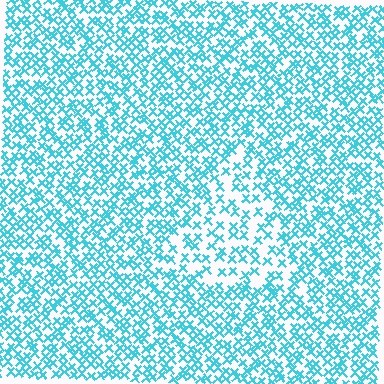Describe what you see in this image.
The image contains small cyan elements arranged at two different densities. A triangle-shaped region is visible where the elements are less densely packed than the surrounding area.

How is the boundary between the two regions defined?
The boundary is defined by a change in element density (approximately 1.8x ratio). All elements are the same color, size, and shape.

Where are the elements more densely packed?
The elements are more densely packed outside the triangle boundary.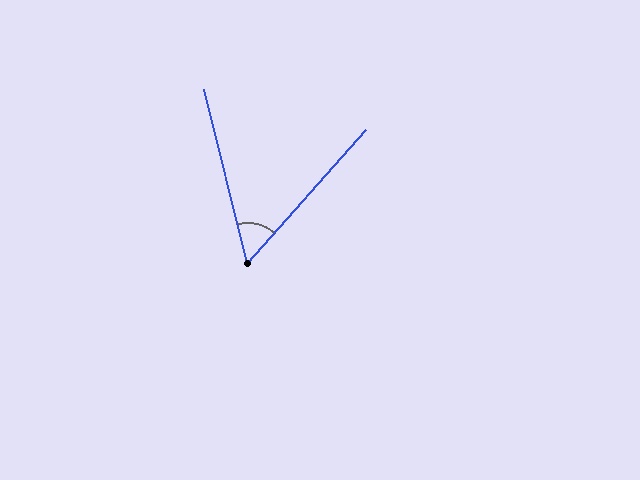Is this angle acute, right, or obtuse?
It is acute.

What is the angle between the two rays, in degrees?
Approximately 55 degrees.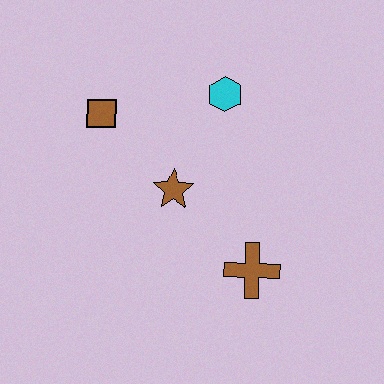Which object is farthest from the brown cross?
The brown square is farthest from the brown cross.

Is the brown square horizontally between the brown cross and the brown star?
No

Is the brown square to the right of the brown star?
No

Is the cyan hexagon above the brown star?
Yes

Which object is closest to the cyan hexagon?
The brown star is closest to the cyan hexagon.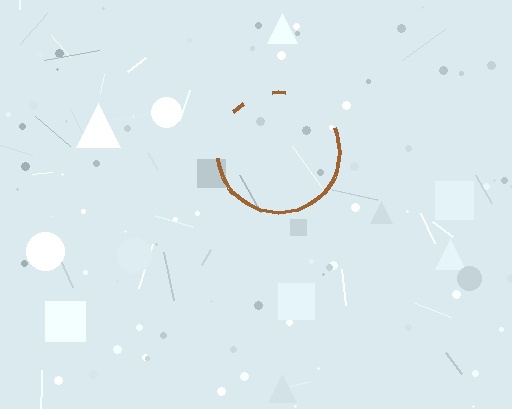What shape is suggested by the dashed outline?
The dashed outline suggests a circle.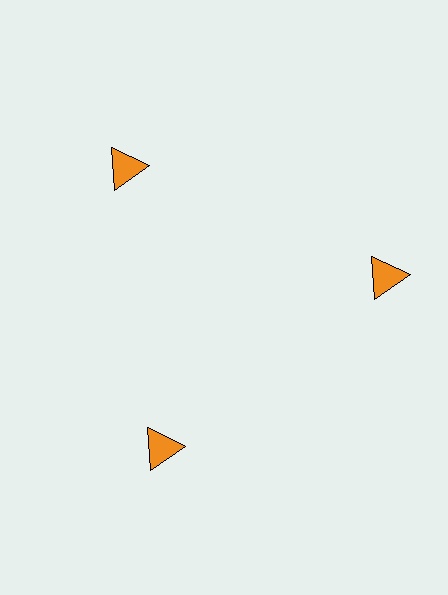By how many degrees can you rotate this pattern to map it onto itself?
The pattern maps onto itself every 120 degrees of rotation.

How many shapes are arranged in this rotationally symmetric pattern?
There are 3 shapes, arranged in 3 groups of 1.